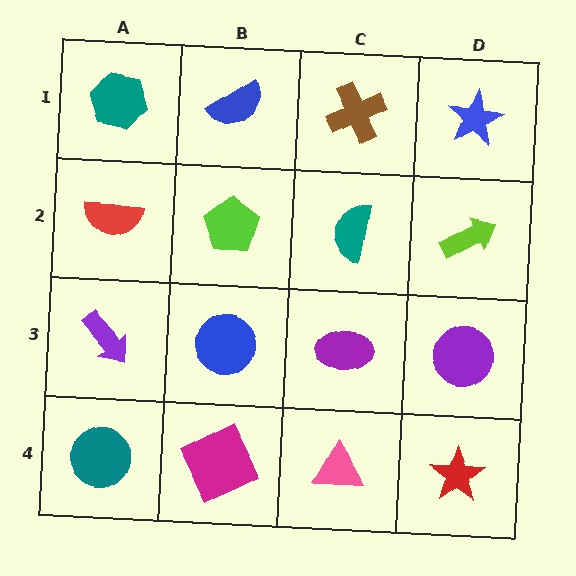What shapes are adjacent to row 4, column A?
A purple arrow (row 3, column A), a magenta square (row 4, column B).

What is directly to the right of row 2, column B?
A teal semicircle.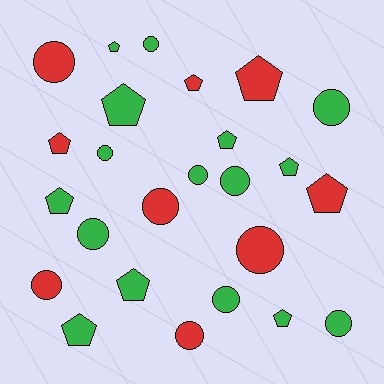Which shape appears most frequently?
Circle, with 13 objects.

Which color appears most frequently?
Green, with 16 objects.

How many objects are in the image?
There are 25 objects.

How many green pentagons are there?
There are 8 green pentagons.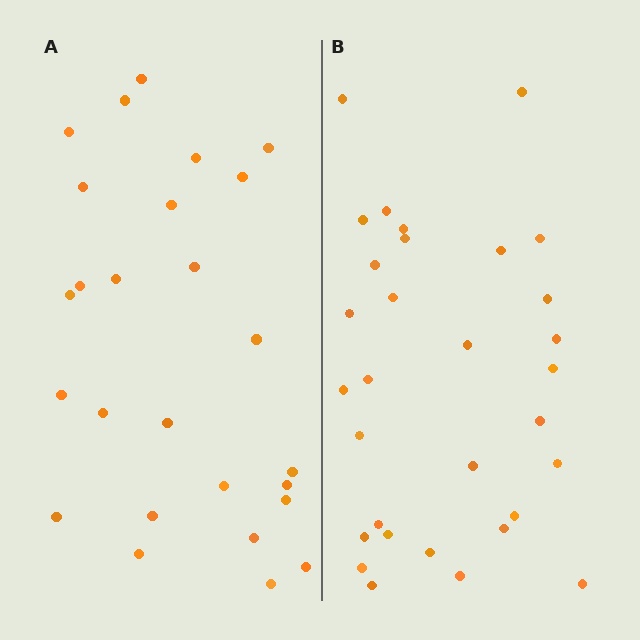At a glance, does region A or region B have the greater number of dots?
Region B (the right region) has more dots.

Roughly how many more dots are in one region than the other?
Region B has about 5 more dots than region A.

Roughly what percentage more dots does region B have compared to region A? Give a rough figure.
About 20% more.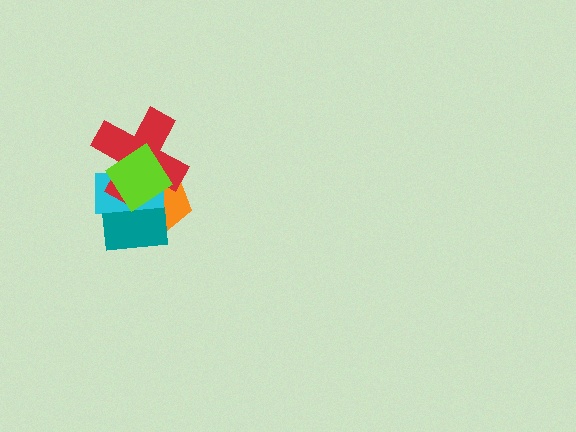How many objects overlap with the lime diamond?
4 objects overlap with the lime diamond.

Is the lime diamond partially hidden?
No, no other shape covers it.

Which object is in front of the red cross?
The lime diamond is in front of the red cross.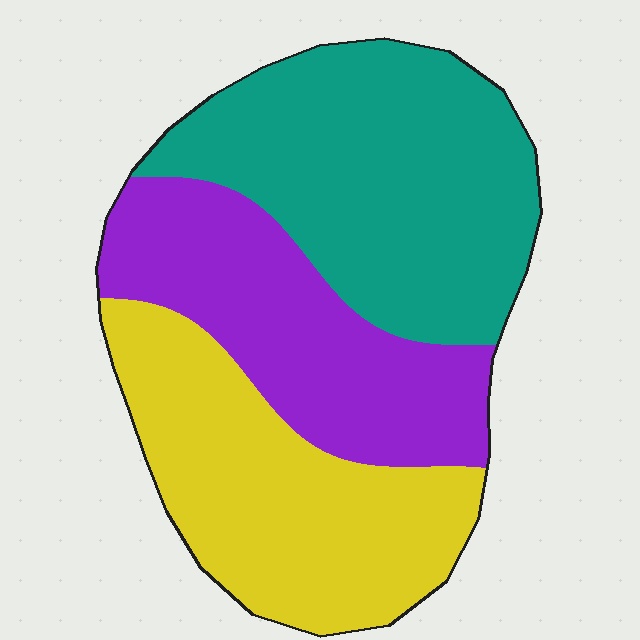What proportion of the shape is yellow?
Yellow takes up about one third (1/3) of the shape.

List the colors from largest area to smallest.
From largest to smallest: teal, yellow, purple.